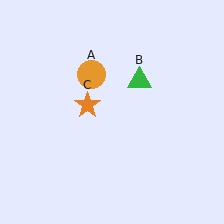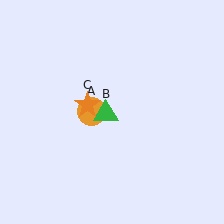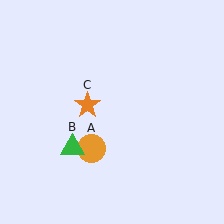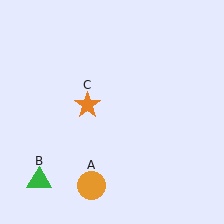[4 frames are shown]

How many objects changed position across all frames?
2 objects changed position: orange circle (object A), green triangle (object B).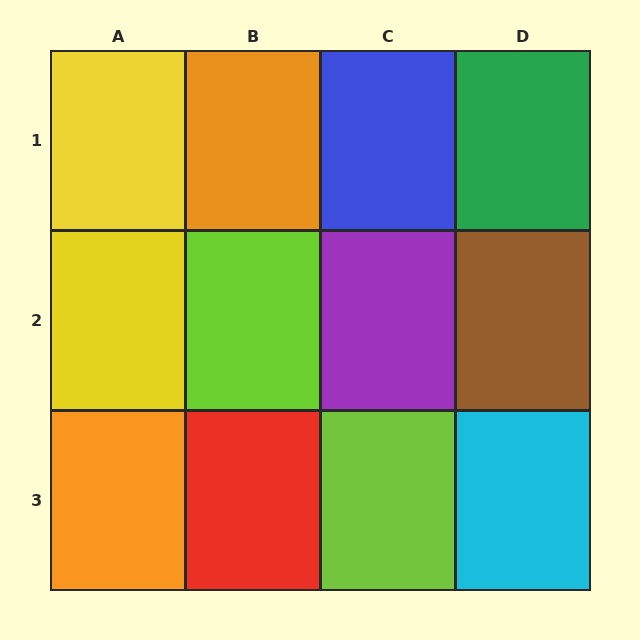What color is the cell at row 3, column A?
Orange.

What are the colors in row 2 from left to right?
Yellow, lime, purple, brown.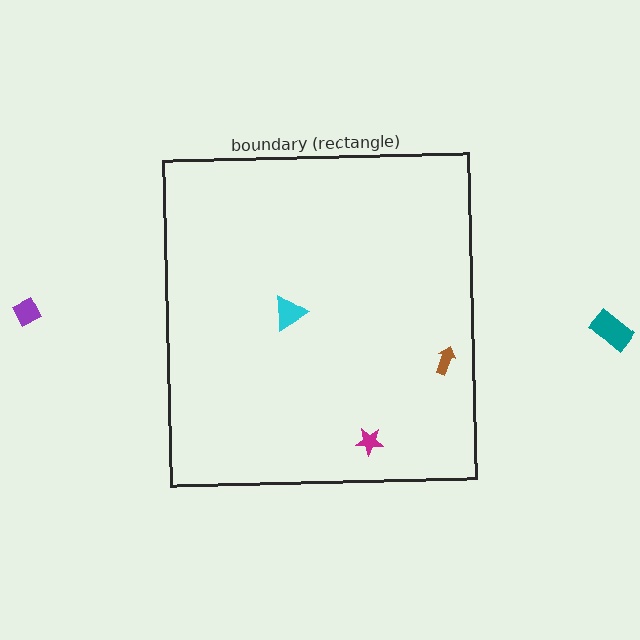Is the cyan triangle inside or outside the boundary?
Inside.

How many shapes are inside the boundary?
3 inside, 2 outside.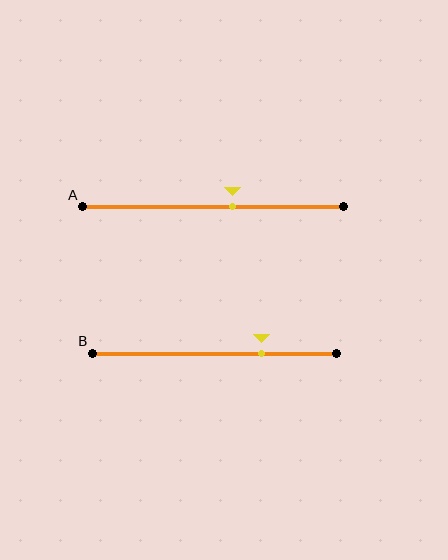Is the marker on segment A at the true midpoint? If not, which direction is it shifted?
No, the marker on segment A is shifted to the right by about 7% of the segment length.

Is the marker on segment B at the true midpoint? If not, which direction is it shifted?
No, the marker on segment B is shifted to the right by about 19% of the segment length.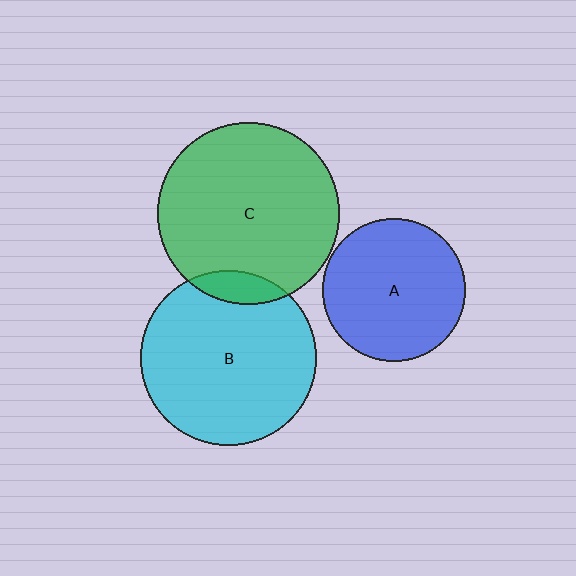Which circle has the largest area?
Circle C (green).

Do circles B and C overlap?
Yes.